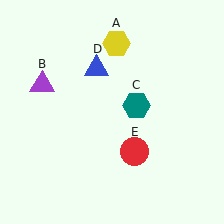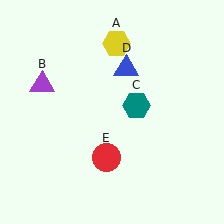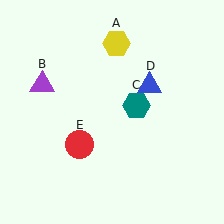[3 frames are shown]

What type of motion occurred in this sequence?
The blue triangle (object D), red circle (object E) rotated clockwise around the center of the scene.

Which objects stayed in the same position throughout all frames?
Yellow hexagon (object A) and purple triangle (object B) and teal hexagon (object C) remained stationary.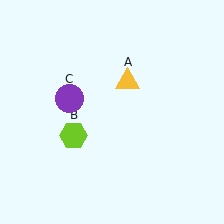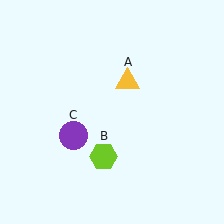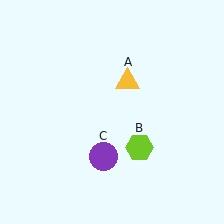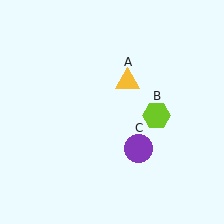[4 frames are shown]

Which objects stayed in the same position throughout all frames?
Yellow triangle (object A) remained stationary.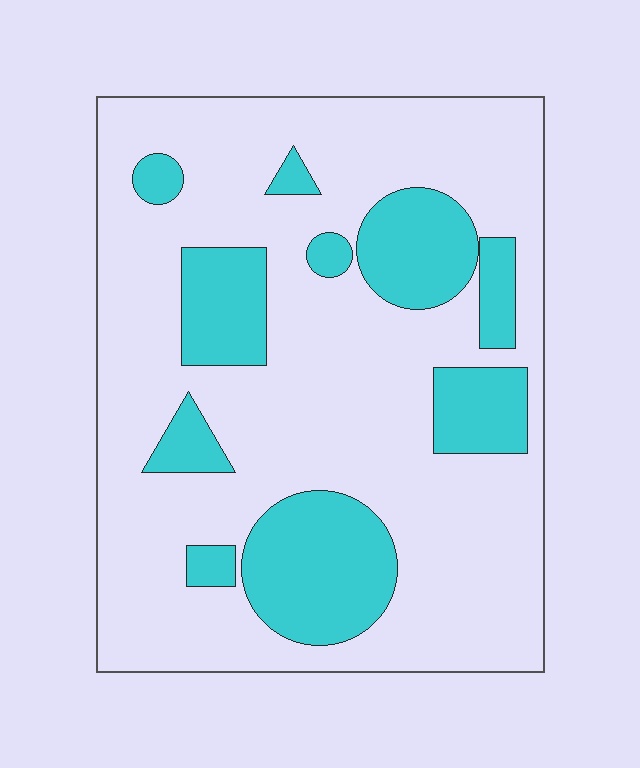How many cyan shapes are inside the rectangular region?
10.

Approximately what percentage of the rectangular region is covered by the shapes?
Approximately 25%.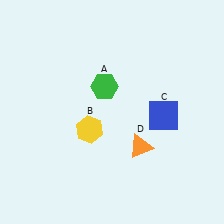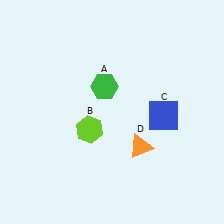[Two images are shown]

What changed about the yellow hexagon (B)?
In Image 1, B is yellow. In Image 2, it changed to lime.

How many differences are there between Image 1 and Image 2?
There is 1 difference between the two images.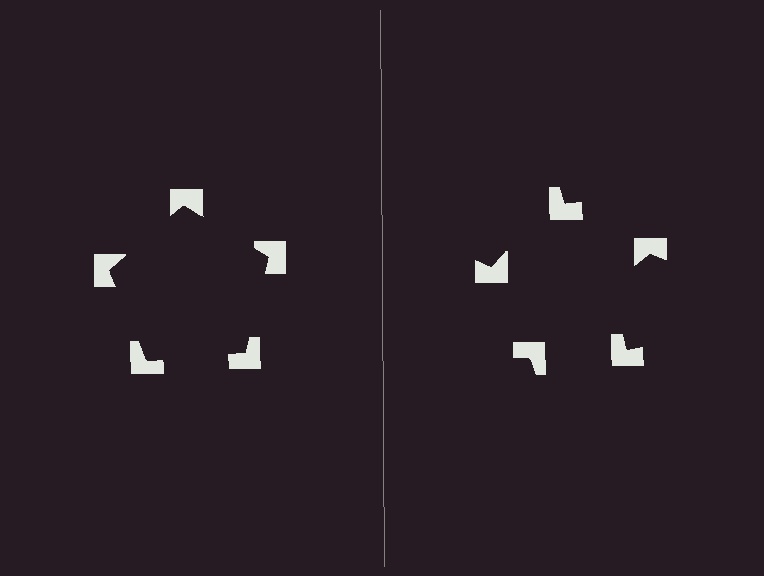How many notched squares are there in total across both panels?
10 — 5 on each side.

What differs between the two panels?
The notched squares are positioned identically on both sides; only the wedge orientations differ. On the left they align to a pentagon; on the right they are misaligned.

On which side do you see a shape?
An illusory pentagon appears on the left side. On the right side the wedge cuts are rotated, so no coherent shape forms.